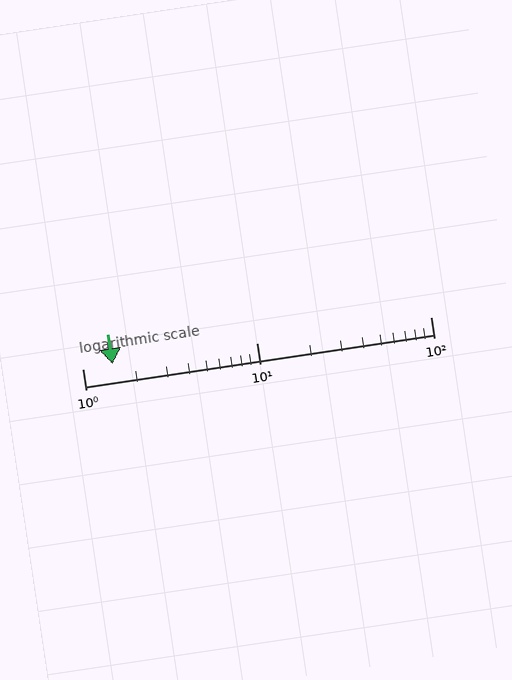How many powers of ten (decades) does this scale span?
The scale spans 2 decades, from 1 to 100.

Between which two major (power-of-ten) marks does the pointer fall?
The pointer is between 1 and 10.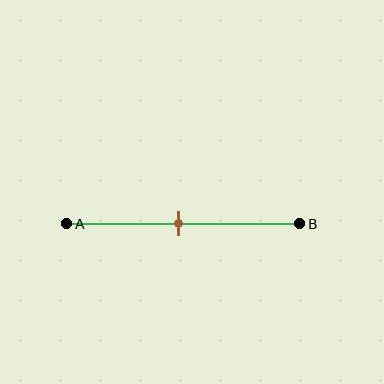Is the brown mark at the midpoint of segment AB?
Yes, the mark is approximately at the midpoint.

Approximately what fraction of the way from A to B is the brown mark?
The brown mark is approximately 50% of the way from A to B.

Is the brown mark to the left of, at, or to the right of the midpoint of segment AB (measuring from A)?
The brown mark is approximately at the midpoint of segment AB.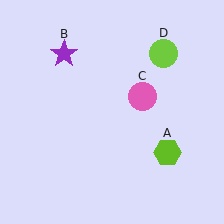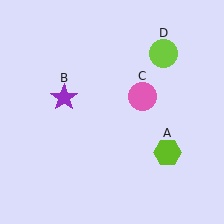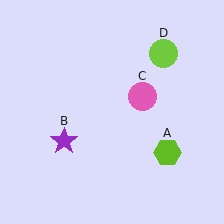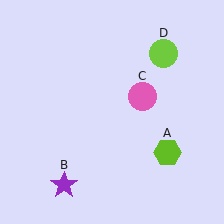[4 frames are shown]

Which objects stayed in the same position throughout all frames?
Lime hexagon (object A) and pink circle (object C) and lime circle (object D) remained stationary.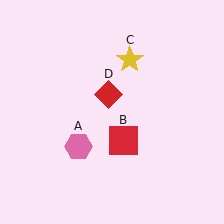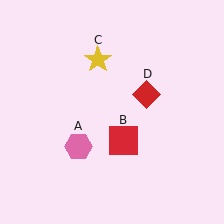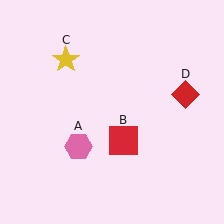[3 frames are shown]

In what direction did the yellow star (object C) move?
The yellow star (object C) moved left.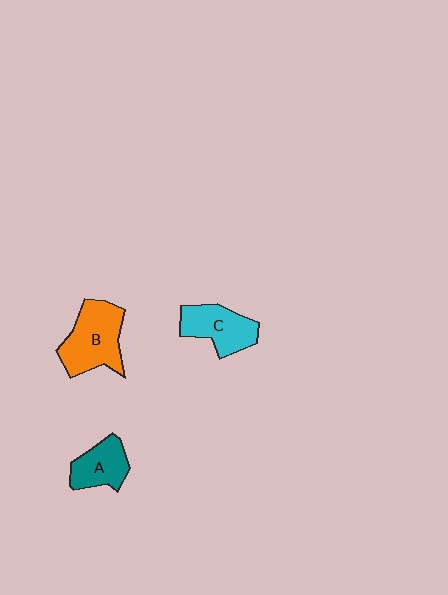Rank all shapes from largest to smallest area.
From largest to smallest: B (orange), C (cyan), A (teal).